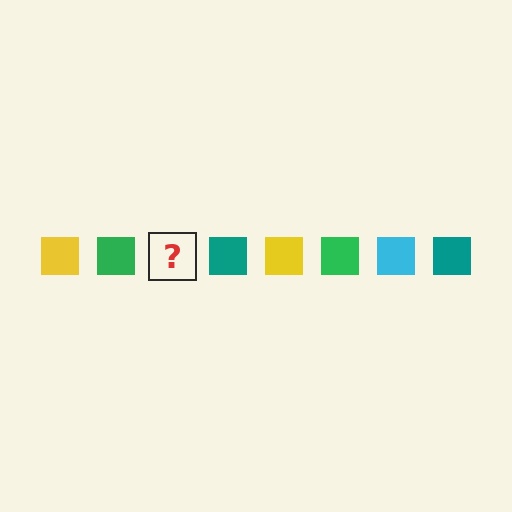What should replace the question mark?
The question mark should be replaced with a cyan square.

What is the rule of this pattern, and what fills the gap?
The rule is that the pattern cycles through yellow, green, cyan, teal squares. The gap should be filled with a cyan square.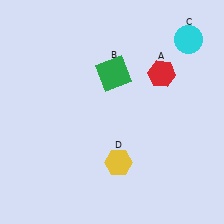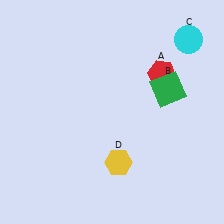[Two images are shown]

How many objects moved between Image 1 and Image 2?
1 object moved between the two images.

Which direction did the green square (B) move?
The green square (B) moved right.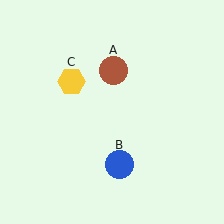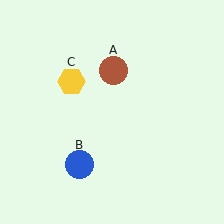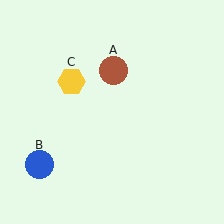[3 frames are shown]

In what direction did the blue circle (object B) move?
The blue circle (object B) moved left.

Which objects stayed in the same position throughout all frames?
Brown circle (object A) and yellow hexagon (object C) remained stationary.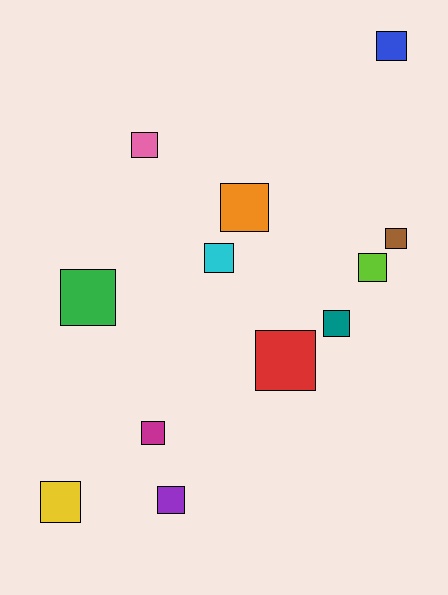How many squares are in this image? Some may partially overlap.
There are 12 squares.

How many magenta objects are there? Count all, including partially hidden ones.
There is 1 magenta object.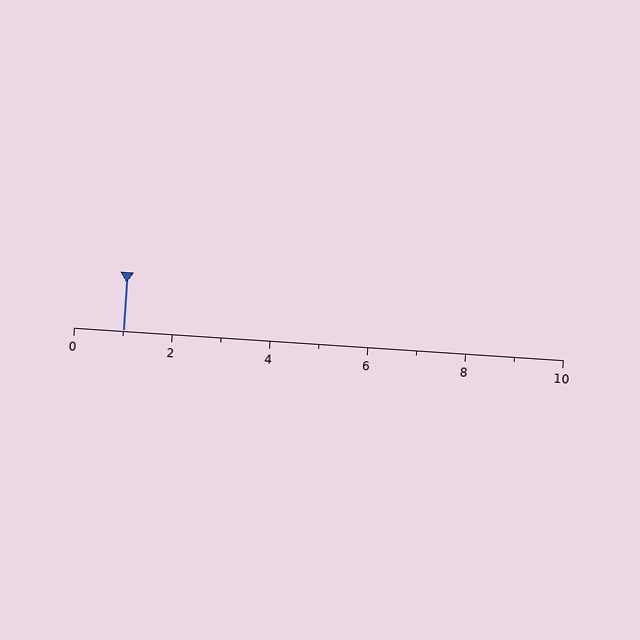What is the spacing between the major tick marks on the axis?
The major ticks are spaced 2 apart.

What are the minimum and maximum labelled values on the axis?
The axis runs from 0 to 10.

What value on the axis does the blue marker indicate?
The marker indicates approximately 1.